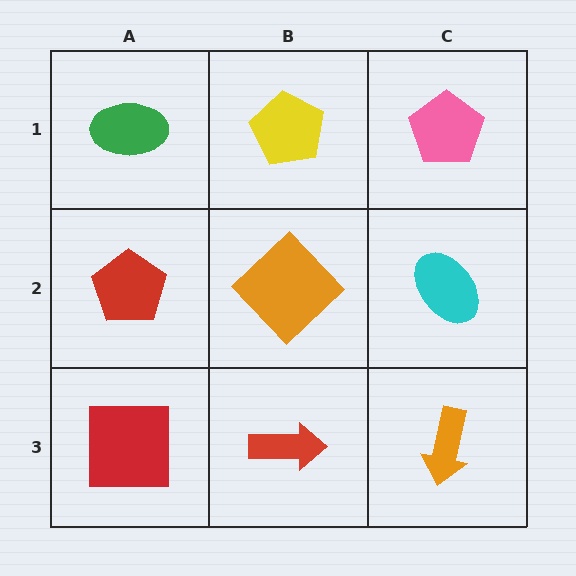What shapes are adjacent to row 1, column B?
An orange diamond (row 2, column B), a green ellipse (row 1, column A), a pink pentagon (row 1, column C).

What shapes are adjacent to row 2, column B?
A yellow pentagon (row 1, column B), a red arrow (row 3, column B), a red pentagon (row 2, column A), a cyan ellipse (row 2, column C).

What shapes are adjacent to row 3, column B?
An orange diamond (row 2, column B), a red square (row 3, column A), an orange arrow (row 3, column C).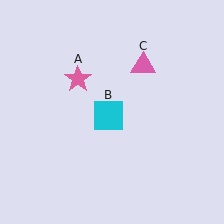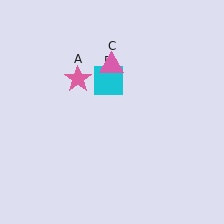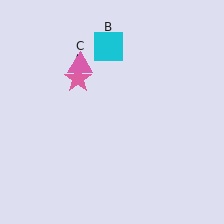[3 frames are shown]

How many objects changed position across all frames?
2 objects changed position: cyan square (object B), pink triangle (object C).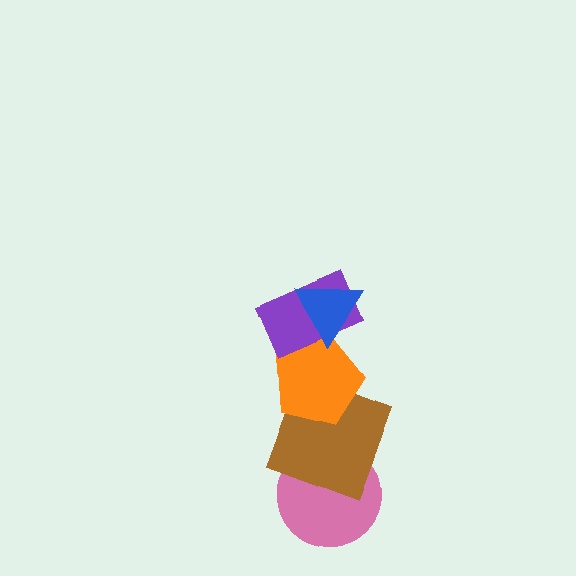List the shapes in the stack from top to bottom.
From top to bottom: the blue triangle, the purple rectangle, the orange pentagon, the brown square, the pink circle.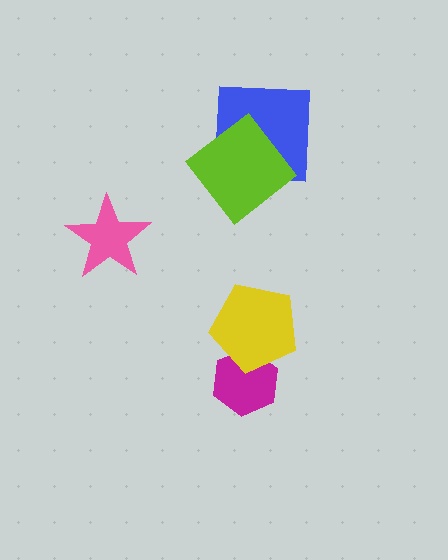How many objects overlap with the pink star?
0 objects overlap with the pink star.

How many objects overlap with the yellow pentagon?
1 object overlaps with the yellow pentagon.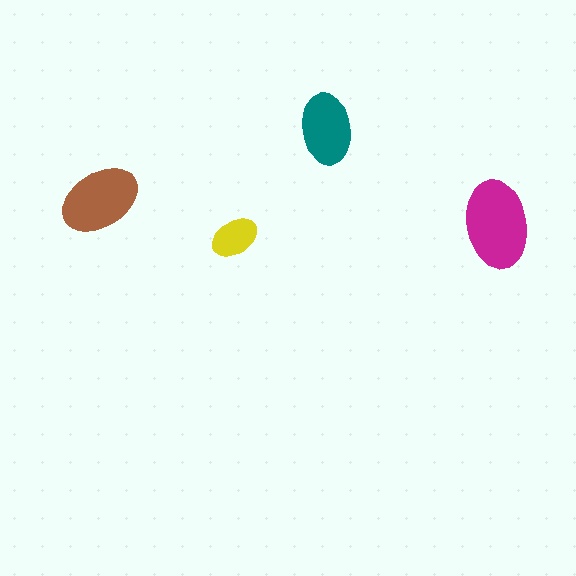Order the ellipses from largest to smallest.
the magenta one, the brown one, the teal one, the yellow one.